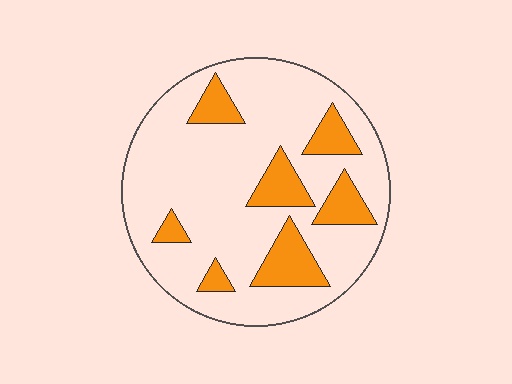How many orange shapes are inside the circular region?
7.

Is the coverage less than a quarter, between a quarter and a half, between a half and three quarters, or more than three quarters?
Less than a quarter.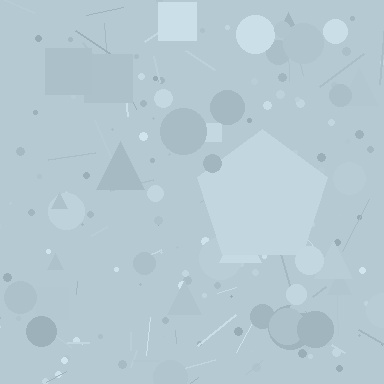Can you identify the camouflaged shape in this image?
The camouflaged shape is a pentagon.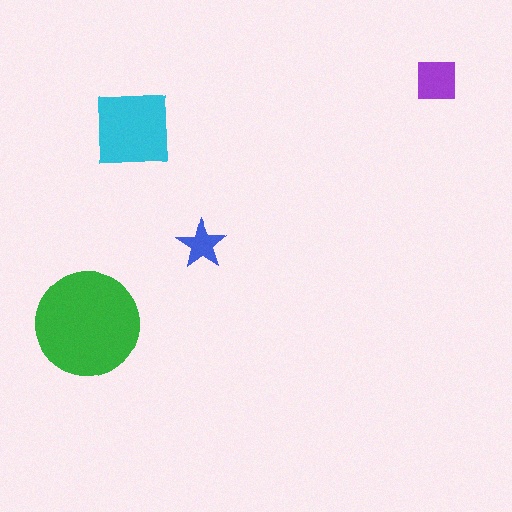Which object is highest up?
The purple square is topmost.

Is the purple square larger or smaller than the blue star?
Larger.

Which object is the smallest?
The blue star.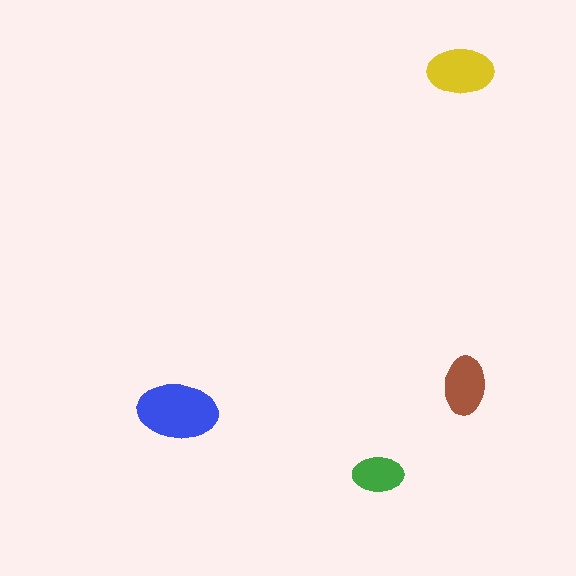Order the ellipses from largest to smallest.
the blue one, the yellow one, the brown one, the green one.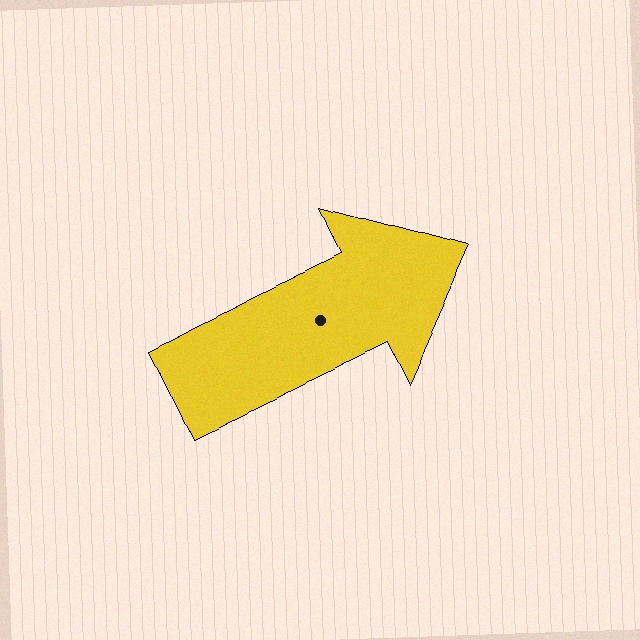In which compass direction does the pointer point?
Northeast.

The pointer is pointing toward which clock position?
Roughly 2 o'clock.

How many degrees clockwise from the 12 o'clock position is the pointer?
Approximately 65 degrees.